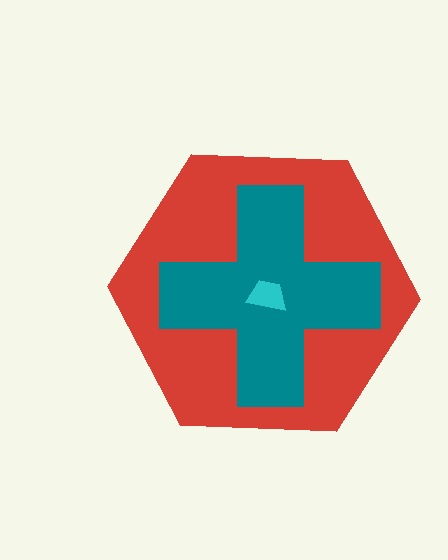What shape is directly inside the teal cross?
The cyan trapezoid.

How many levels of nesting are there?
3.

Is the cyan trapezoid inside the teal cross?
Yes.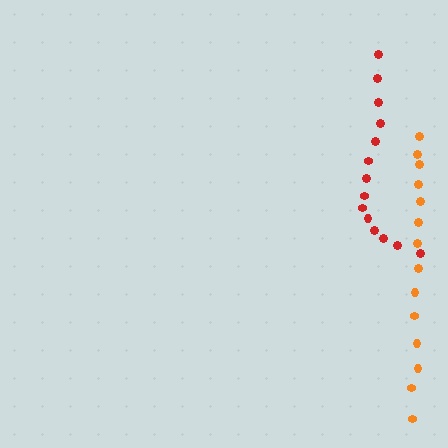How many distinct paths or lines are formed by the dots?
There are 2 distinct paths.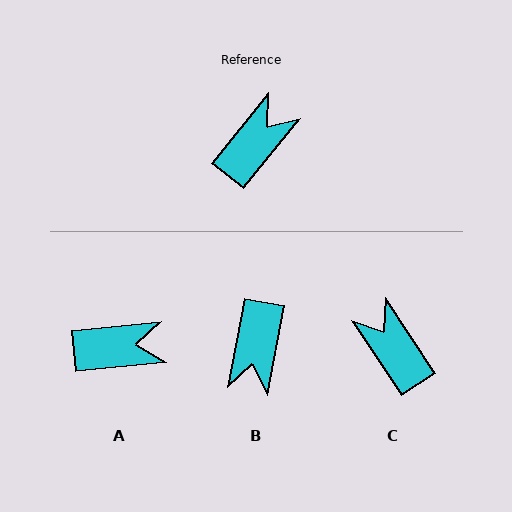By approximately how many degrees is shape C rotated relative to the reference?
Approximately 72 degrees counter-clockwise.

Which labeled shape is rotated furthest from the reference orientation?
B, about 152 degrees away.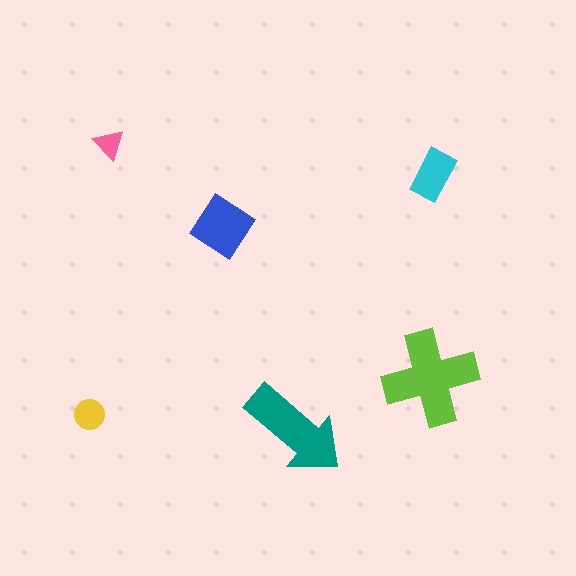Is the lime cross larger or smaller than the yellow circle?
Larger.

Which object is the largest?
The lime cross.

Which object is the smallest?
The pink triangle.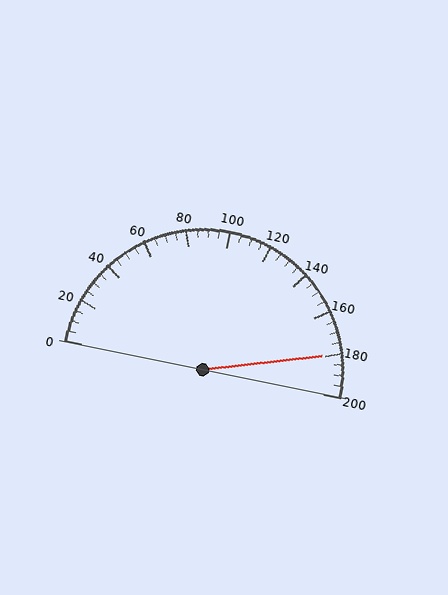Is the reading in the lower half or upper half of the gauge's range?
The reading is in the upper half of the range (0 to 200).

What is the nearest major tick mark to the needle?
The nearest major tick mark is 180.